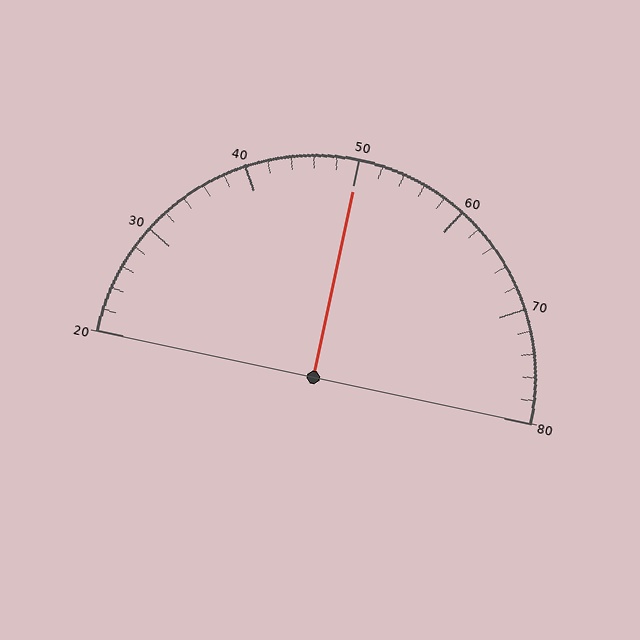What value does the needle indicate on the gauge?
The needle indicates approximately 50.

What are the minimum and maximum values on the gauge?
The gauge ranges from 20 to 80.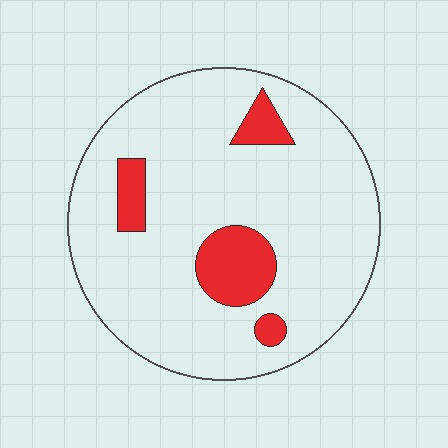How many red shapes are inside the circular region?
4.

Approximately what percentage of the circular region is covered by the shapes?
Approximately 15%.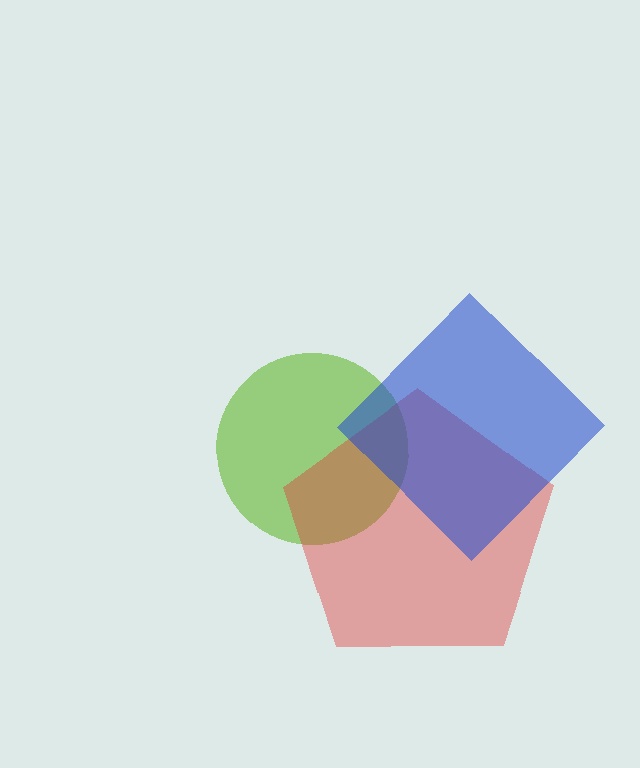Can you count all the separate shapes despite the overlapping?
Yes, there are 3 separate shapes.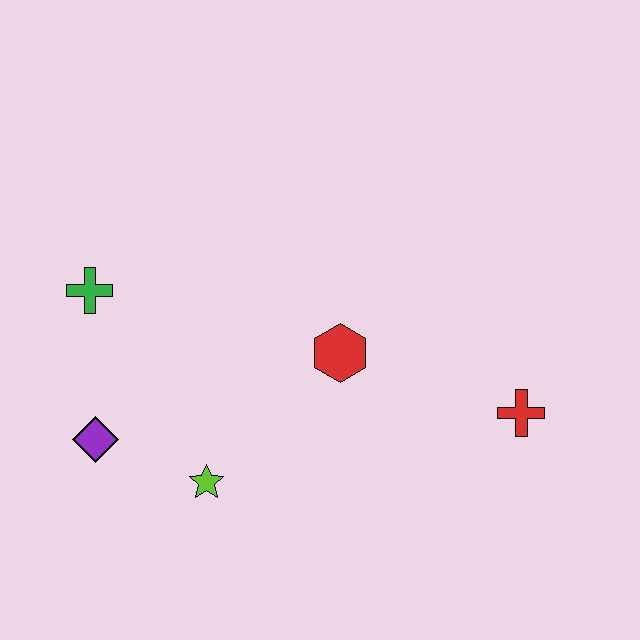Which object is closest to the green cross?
The purple diamond is closest to the green cross.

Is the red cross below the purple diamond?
No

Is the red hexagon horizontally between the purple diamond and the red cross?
Yes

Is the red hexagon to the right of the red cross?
No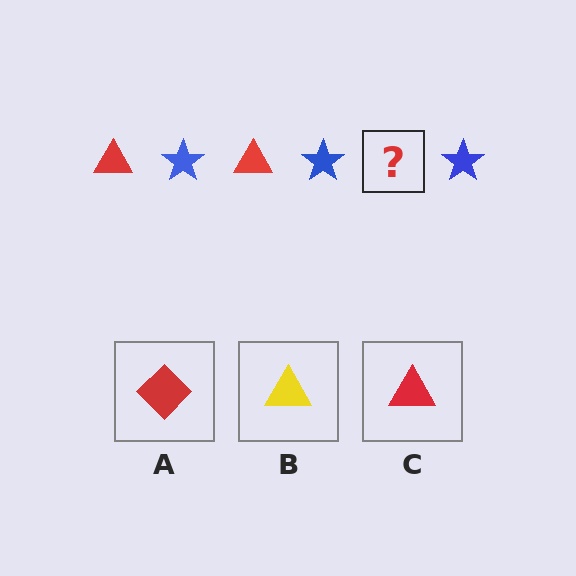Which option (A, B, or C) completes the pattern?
C.